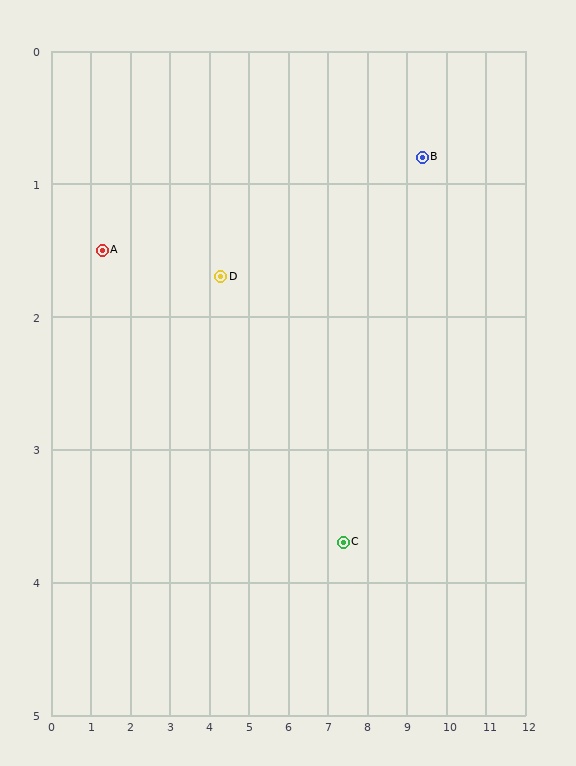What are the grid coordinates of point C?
Point C is at approximately (7.4, 3.7).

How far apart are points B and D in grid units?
Points B and D are about 5.2 grid units apart.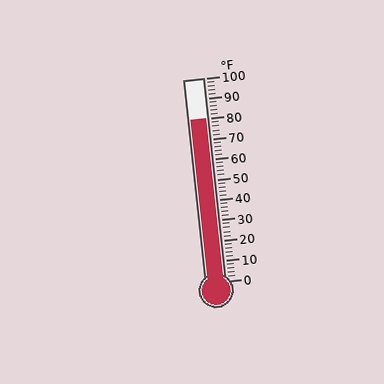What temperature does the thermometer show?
The thermometer shows approximately 80°F.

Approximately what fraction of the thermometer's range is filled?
The thermometer is filled to approximately 80% of its range.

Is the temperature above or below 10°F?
The temperature is above 10°F.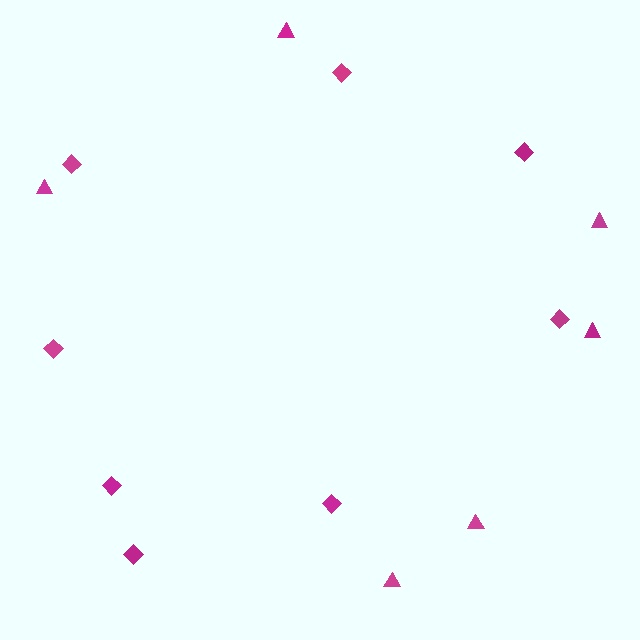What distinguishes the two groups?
There are 2 groups: one group of diamonds (8) and one group of triangles (6).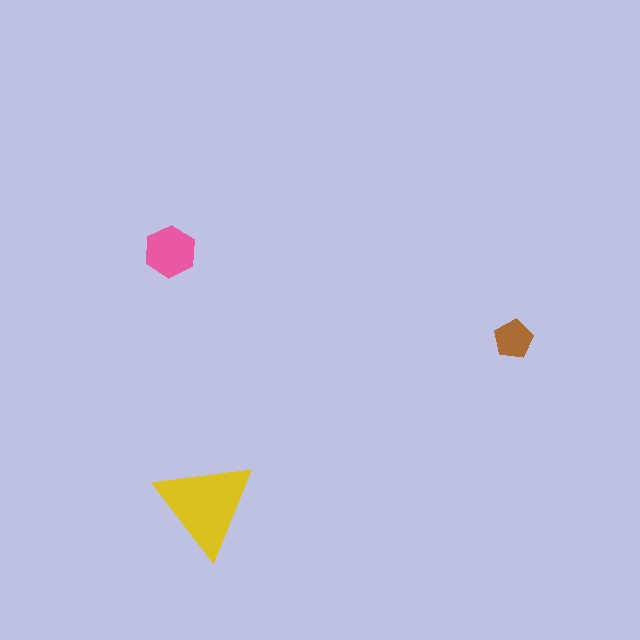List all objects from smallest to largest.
The brown pentagon, the pink hexagon, the yellow triangle.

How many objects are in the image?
There are 3 objects in the image.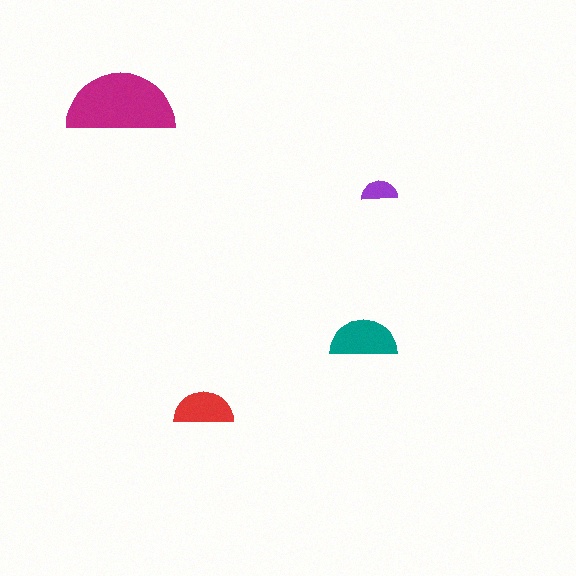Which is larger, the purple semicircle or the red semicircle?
The red one.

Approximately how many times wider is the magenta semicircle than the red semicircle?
About 2 times wider.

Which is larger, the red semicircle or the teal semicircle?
The teal one.